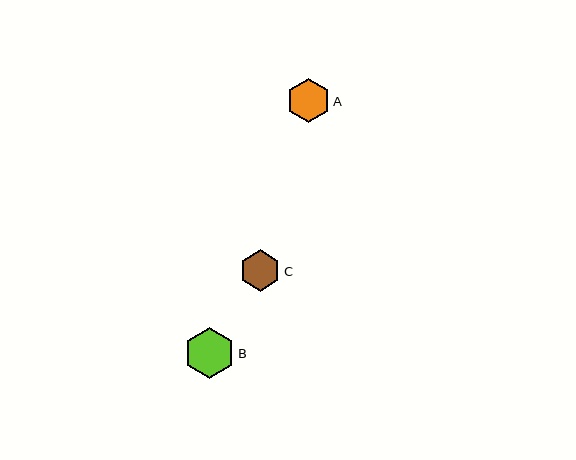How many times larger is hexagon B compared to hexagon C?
Hexagon B is approximately 1.2 times the size of hexagon C.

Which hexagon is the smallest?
Hexagon C is the smallest with a size of approximately 41 pixels.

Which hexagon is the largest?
Hexagon B is the largest with a size of approximately 51 pixels.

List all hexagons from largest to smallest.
From largest to smallest: B, A, C.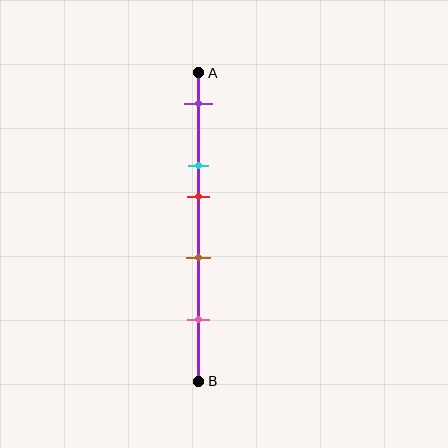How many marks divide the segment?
There are 5 marks dividing the segment.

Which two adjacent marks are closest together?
The cyan and red marks are the closest adjacent pair.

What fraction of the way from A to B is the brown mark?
The brown mark is approximately 60% (0.6) of the way from A to B.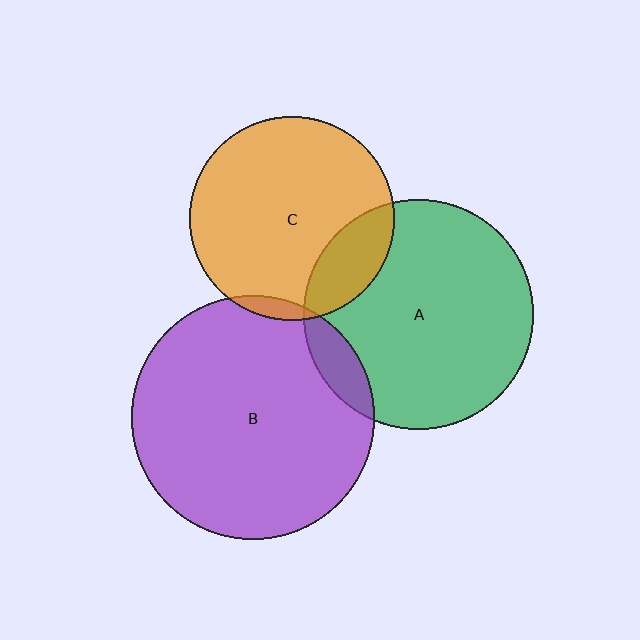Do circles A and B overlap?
Yes.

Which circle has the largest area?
Circle B (purple).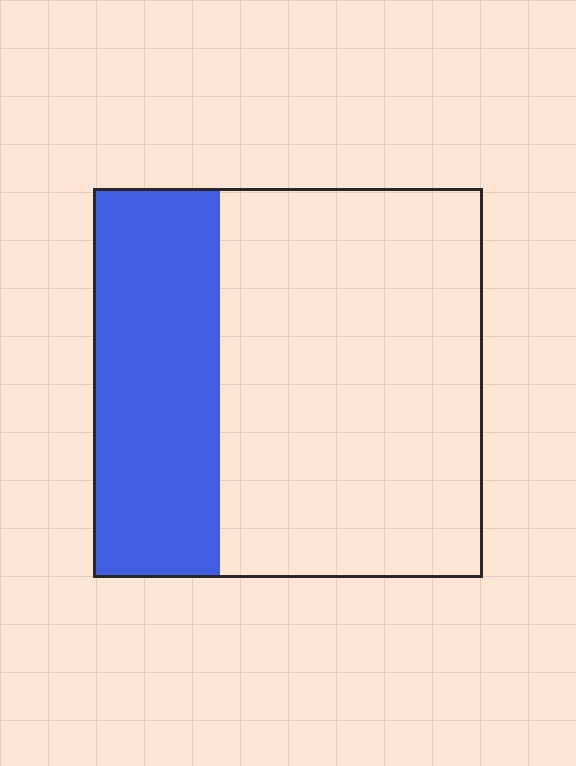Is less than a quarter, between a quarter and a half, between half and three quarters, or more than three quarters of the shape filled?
Between a quarter and a half.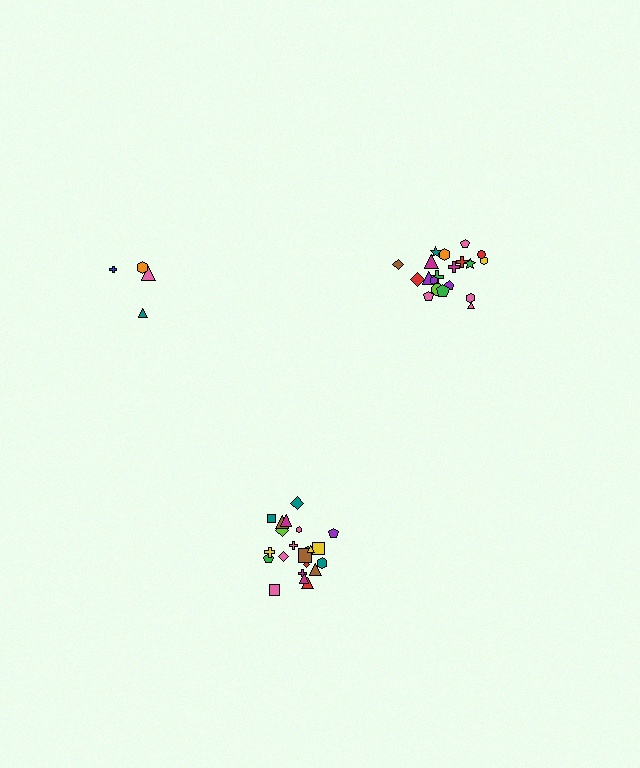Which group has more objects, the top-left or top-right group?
The top-right group.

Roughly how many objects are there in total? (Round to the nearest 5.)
Roughly 50 objects in total.